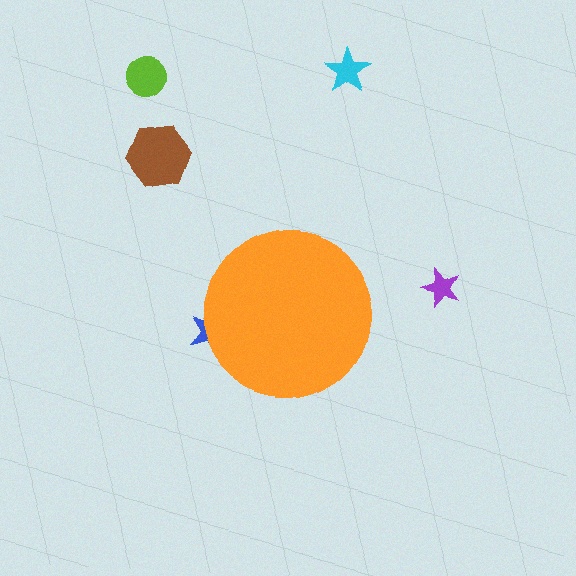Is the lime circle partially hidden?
No, the lime circle is fully visible.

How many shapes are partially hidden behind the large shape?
1 shape is partially hidden.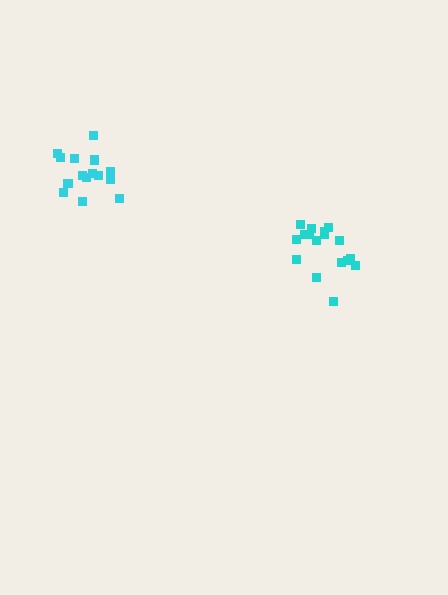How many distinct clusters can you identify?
There are 2 distinct clusters.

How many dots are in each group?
Group 1: 17 dots, Group 2: 16 dots (33 total).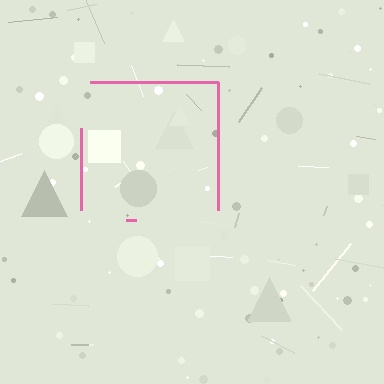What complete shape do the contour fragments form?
The contour fragments form a square.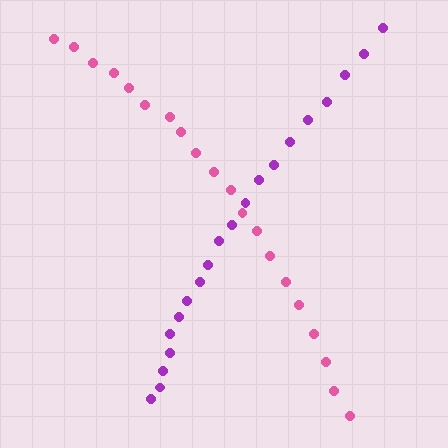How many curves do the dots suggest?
There are 2 distinct paths.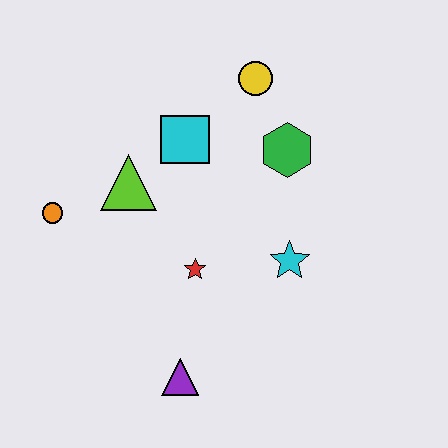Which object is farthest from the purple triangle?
The yellow circle is farthest from the purple triangle.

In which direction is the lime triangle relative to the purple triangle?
The lime triangle is above the purple triangle.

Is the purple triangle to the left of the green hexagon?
Yes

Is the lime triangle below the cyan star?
No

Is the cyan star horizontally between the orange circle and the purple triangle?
No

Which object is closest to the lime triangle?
The cyan square is closest to the lime triangle.